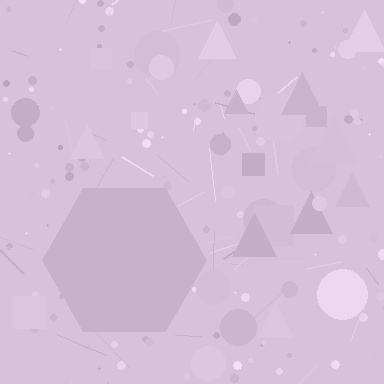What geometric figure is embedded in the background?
A hexagon is embedded in the background.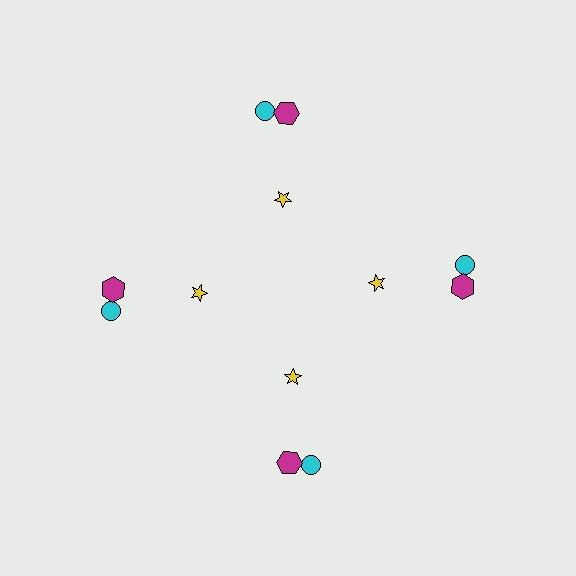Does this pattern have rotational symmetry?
Yes, this pattern has 4-fold rotational symmetry. It looks the same after rotating 90 degrees around the center.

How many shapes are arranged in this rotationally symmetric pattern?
There are 12 shapes, arranged in 4 groups of 3.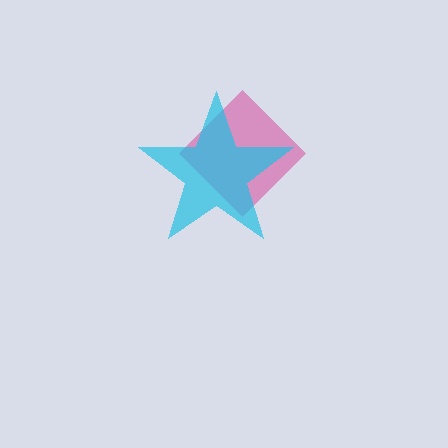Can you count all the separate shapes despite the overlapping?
Yes, there are 2 separate shapes.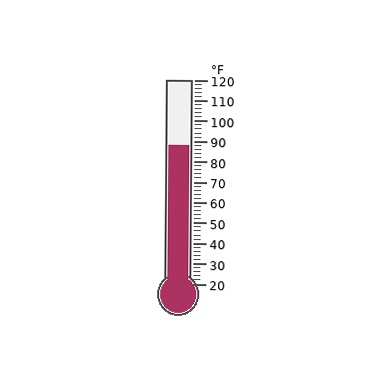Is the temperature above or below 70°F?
The temperature is above 70°F.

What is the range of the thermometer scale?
The thermometer scale ranges from 20°F to 120°F.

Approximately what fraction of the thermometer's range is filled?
The thermometer is filled to approximately 70% of its range.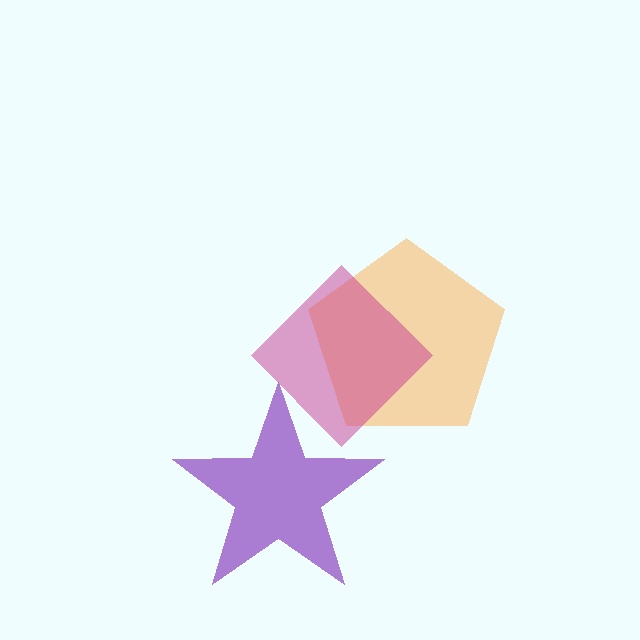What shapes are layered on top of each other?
The layered shapes are: a purple star, an orange pentagon, a magenta diamond.